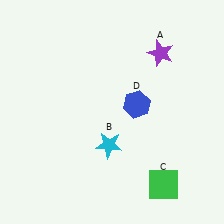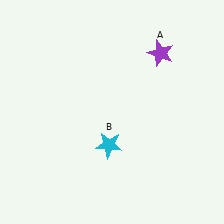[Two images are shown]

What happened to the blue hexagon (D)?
The blue hexagon (D) was removed in Image 2. It was in the top-right area of Image 1.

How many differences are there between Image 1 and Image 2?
There are 2 differences between the two images.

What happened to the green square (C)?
The green square (C) was removed in Image 2. It was in the bottom-right area of Image 1.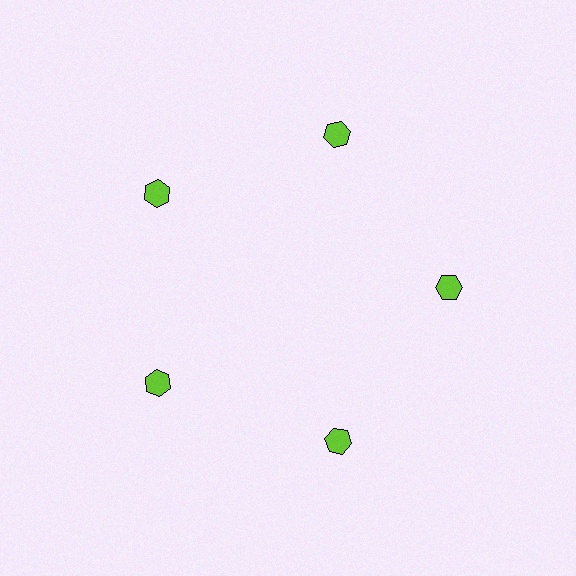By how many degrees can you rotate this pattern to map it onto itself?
The pattern maps onto itself every 72 degrees of rotation.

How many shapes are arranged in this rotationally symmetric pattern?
There are 5 shapes, arranged in 5 groups of 1.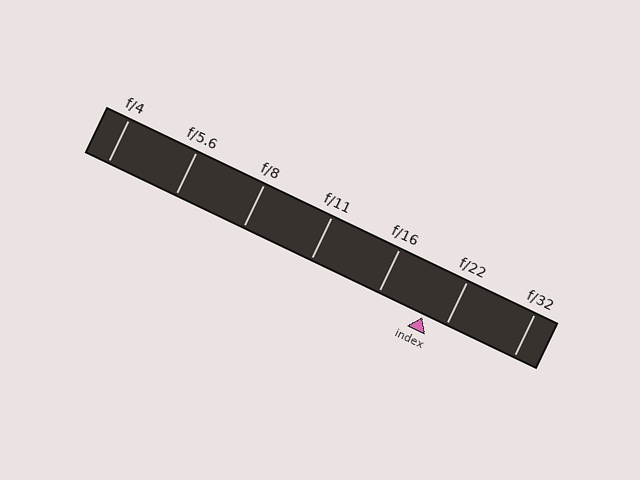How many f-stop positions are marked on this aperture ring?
There are 7 f-stop positions marked.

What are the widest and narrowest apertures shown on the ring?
The widest aperture shown is f/4 and the narrowest is f/32.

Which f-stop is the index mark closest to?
The index mark is closest to f/22.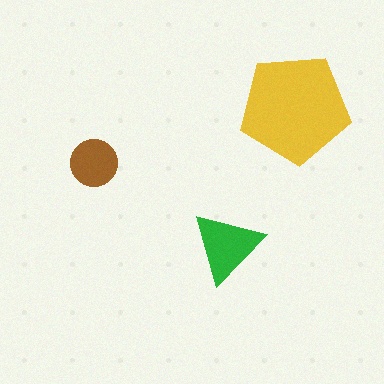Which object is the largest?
The yellow pentagon.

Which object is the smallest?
The brown circle.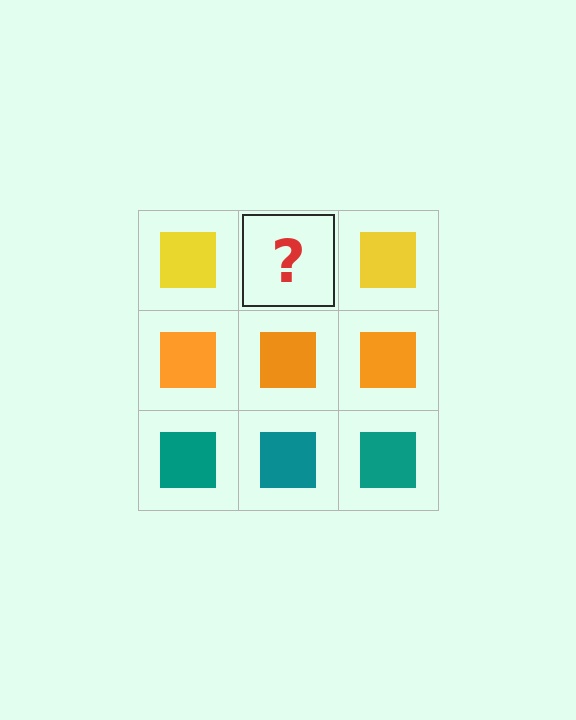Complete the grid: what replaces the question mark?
The question mark should be replaced with a yellow square.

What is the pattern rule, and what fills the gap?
The rule is that each row has a consistent color. The gap should be filled with a yellow square.